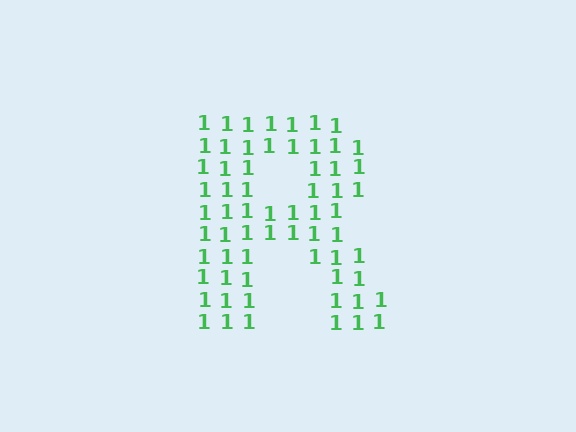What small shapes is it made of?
It is made of small digit 1's.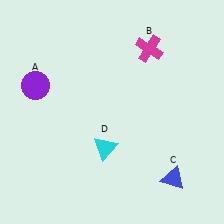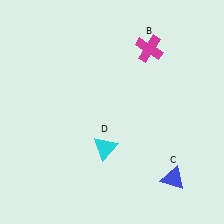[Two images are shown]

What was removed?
The purple circle (A) was removed in Image 2.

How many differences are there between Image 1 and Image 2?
There is 1 difference between the two images.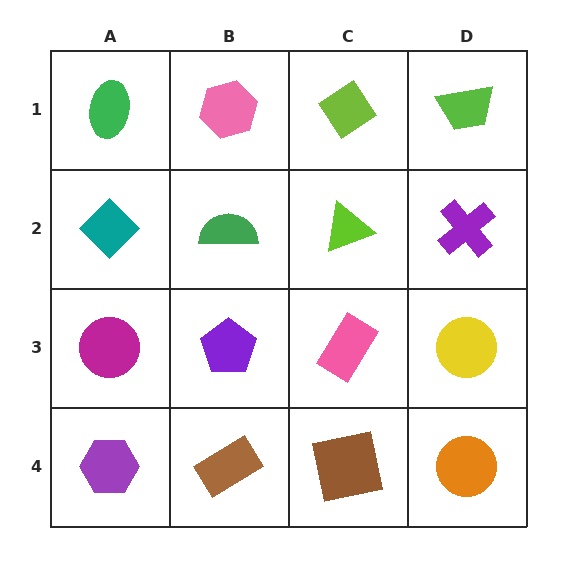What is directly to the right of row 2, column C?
A purple cross.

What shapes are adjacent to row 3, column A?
A teal diamond (row 2, column A), a purple hexagon (row 4, column A), a purple pentagon (row 3, column B).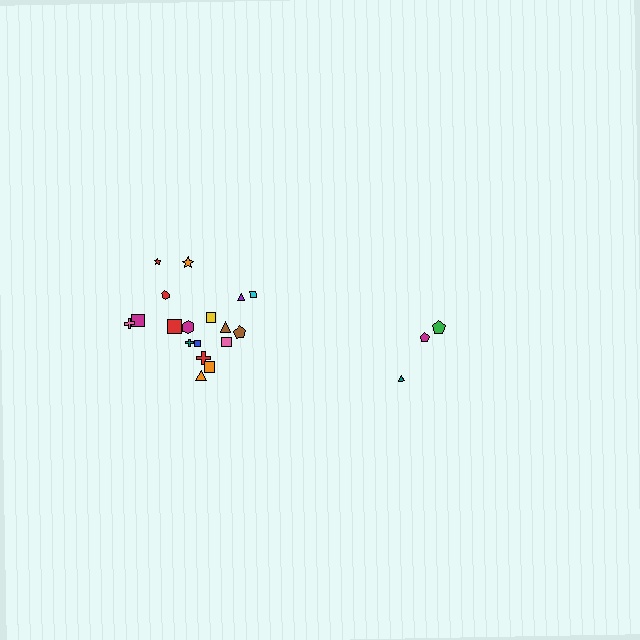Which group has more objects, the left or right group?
The left group.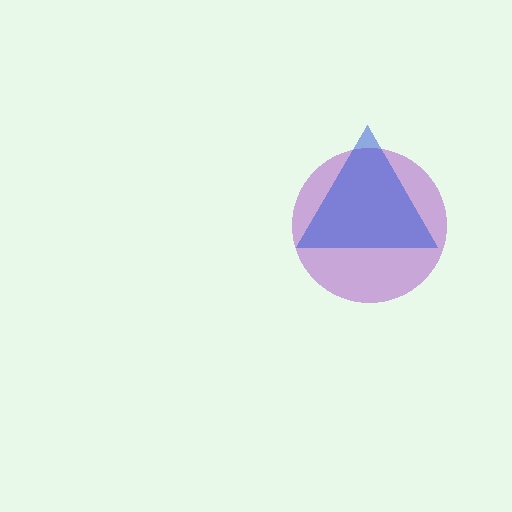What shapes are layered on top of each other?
The layered shapes are: a purple circle, a blue triangle.